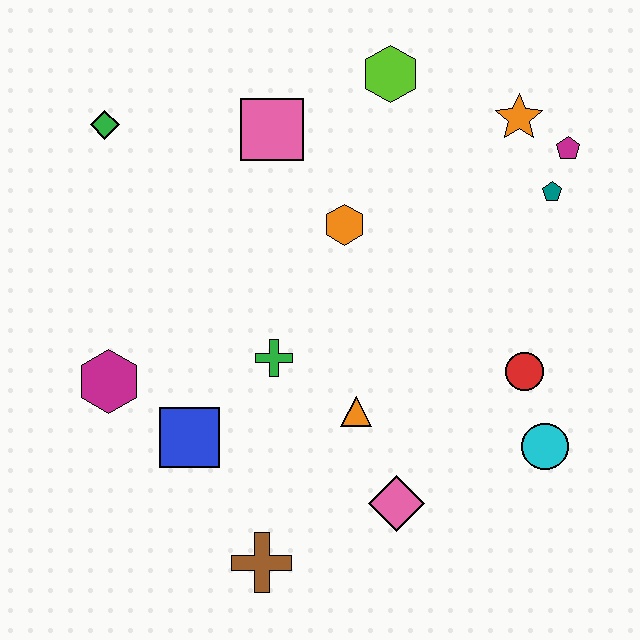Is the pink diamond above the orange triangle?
No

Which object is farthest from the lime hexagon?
The brown cross is farthest from the lime hexagon.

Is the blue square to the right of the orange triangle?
No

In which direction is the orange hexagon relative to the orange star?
The orange hexagon is to the left of the orange star.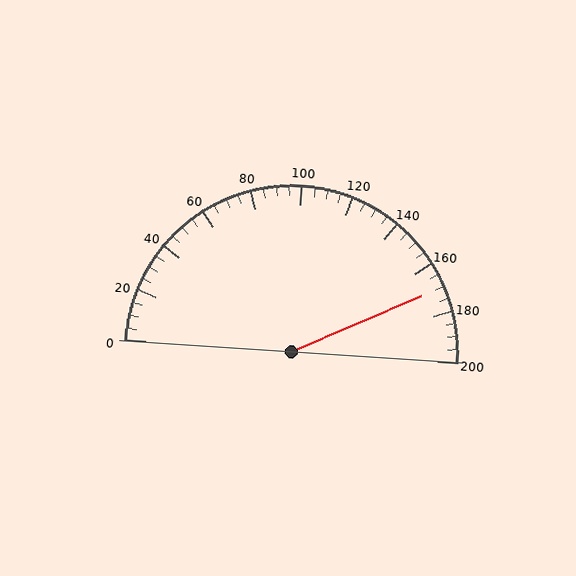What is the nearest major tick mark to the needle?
The nearest major tick mark is 160.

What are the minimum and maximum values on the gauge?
The gauge ranges from 0 to 200.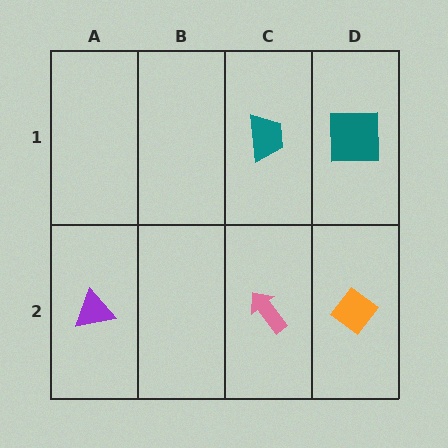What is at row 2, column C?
A pink arrow.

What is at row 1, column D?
A teal square.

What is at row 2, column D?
An orange diamond.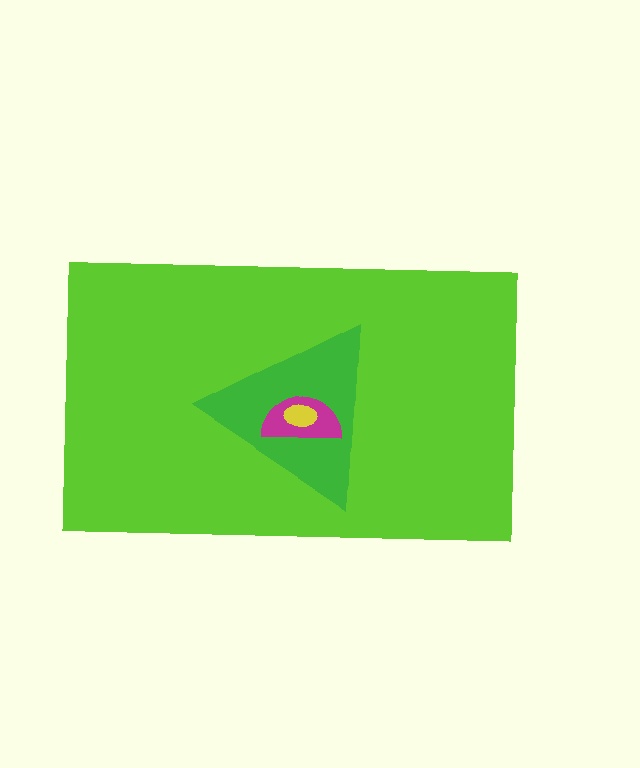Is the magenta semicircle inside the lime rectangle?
Yes.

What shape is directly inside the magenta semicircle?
The yellow ellipse.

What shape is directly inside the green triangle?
The magenta semicircle.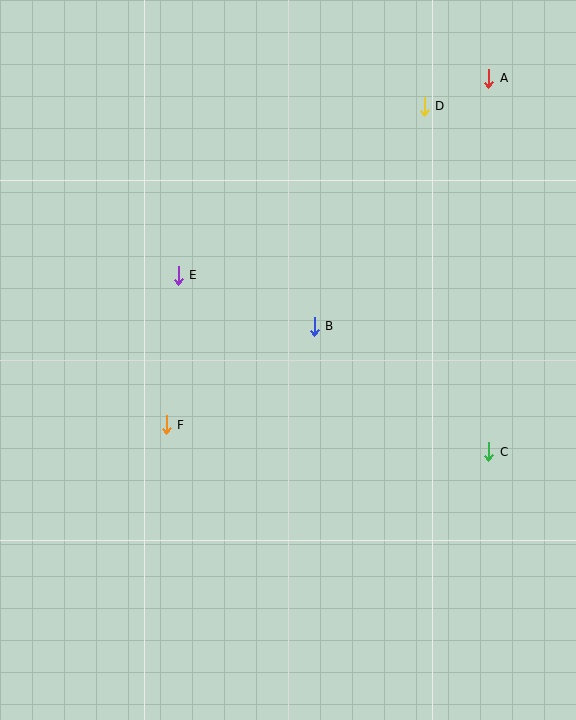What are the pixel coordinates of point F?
Point F is at (166, 425).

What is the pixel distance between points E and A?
The distance between E and A is 368 pixels.